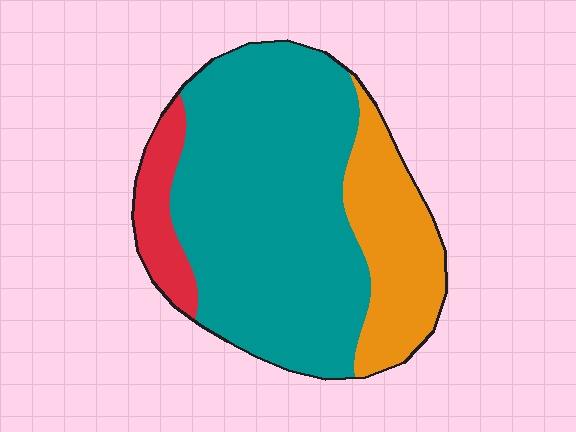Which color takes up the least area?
Red, at roughly 10%.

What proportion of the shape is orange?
Orange covers about 25% of the shape.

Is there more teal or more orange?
Teal.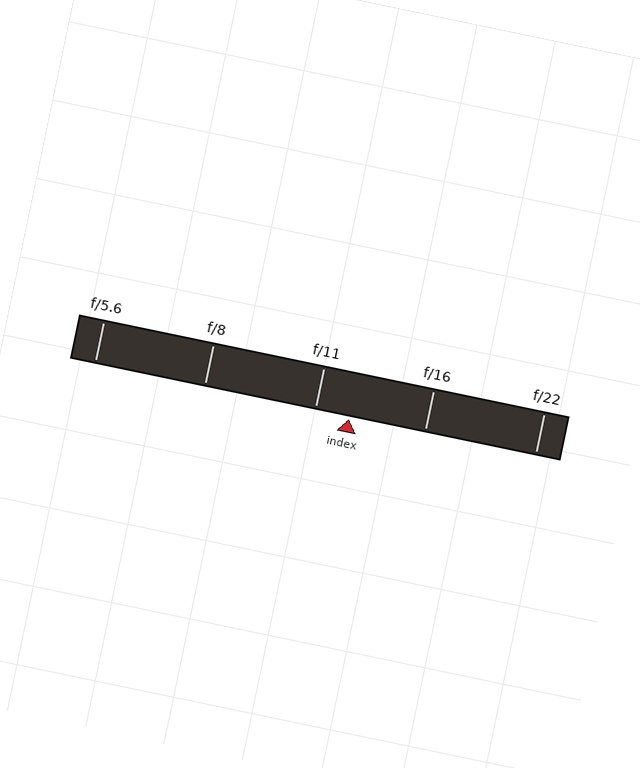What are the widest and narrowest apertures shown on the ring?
The widest aperture shown is f/5.6 and the narrowest is f/22.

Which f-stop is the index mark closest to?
The index mark is closest to f/11.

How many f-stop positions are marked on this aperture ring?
There are 5 f-stop positions marked.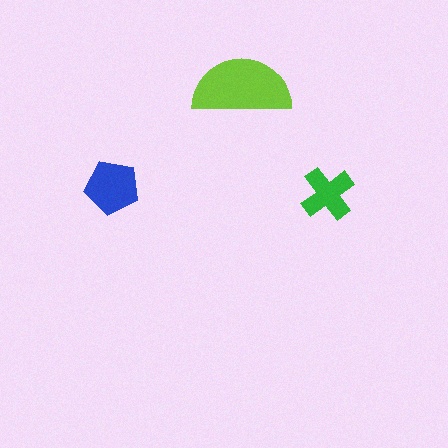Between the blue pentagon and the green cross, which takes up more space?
The blue pentagon.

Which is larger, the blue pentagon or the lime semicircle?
The lime semicircle.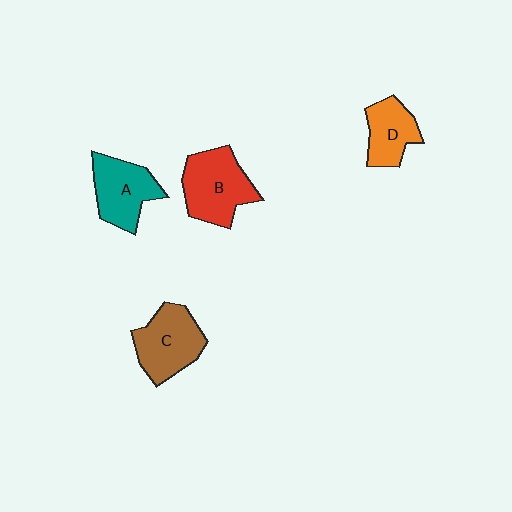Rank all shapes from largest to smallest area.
From largest to smallest: B (red), C (brown), A (teal), D (orange).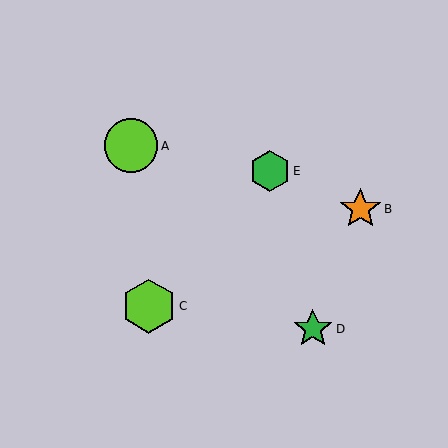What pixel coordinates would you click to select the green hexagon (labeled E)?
Click at (270, 171) to select the green hexagon E.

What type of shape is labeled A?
Shape A is a lime circle.